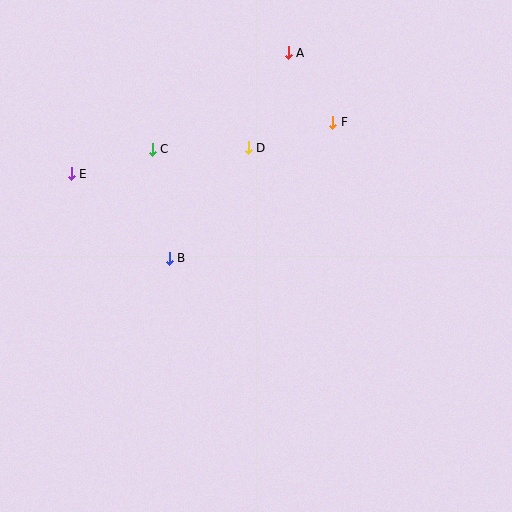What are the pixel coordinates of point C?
Point C is at (152, 149).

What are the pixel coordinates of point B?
Point B is at (169, 258).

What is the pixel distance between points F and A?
The distance between F and A is 83 pixels.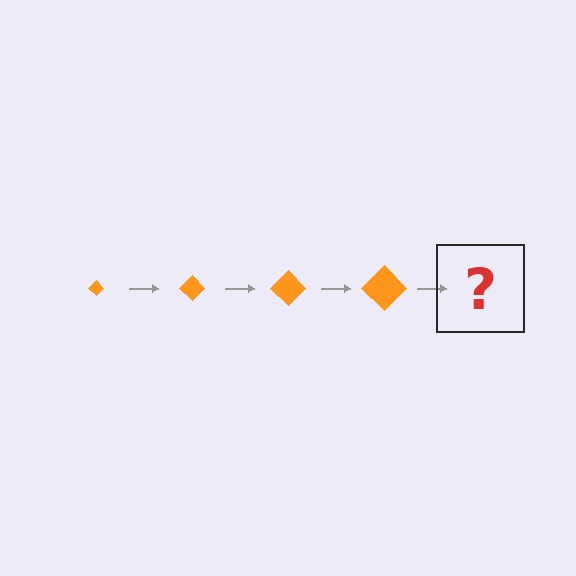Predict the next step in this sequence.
The next step is an orange diamond, larger than the previous one.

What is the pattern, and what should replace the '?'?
The pattern is that the diamond gets progressively larger each step. The '?' should be an orange diamond, larger than the previous one.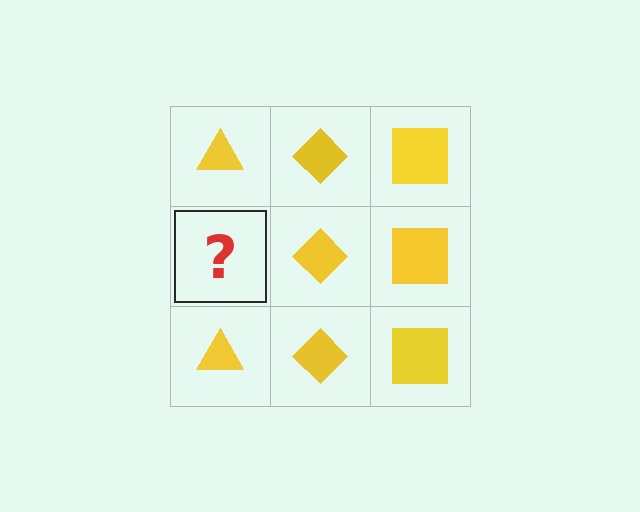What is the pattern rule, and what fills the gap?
The rule is that each column has a consistent shape. The gap should be filled with a yellow triangle.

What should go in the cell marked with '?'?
The missing cell should contain a yellow triangle.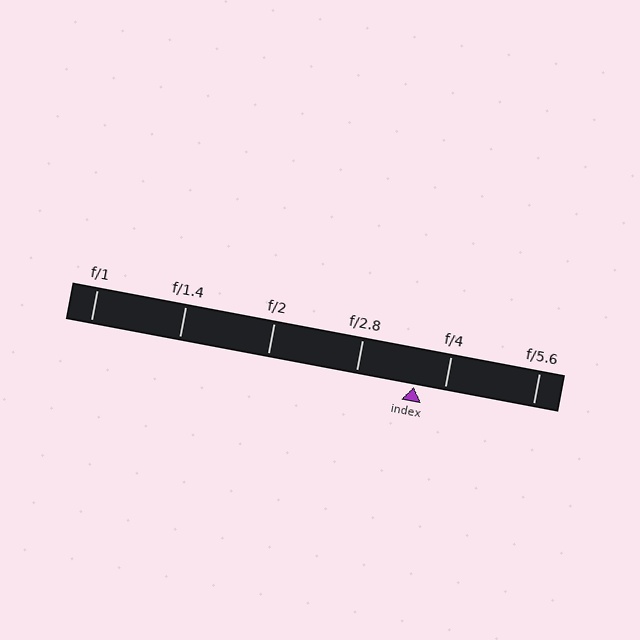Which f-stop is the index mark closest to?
The index mark is closest to f/4.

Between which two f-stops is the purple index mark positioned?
The index mark is between f/2.8 and f/4.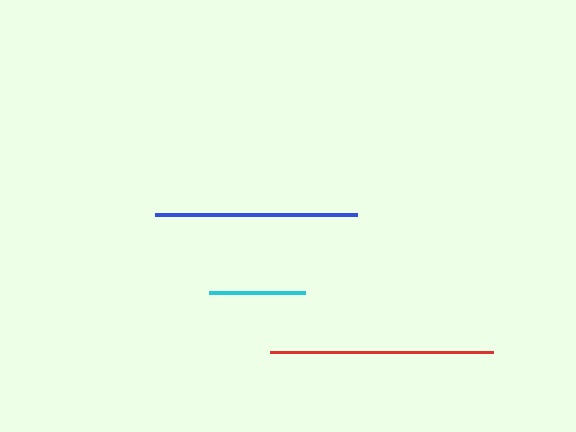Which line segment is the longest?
The red line is the longest at approximately 223 pixels.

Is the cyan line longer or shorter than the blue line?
The blue line is longer than the cyan line.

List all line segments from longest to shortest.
From longest to shortest: red, blue, cyan.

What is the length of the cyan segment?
The cyan segment is approximately 95 pixels long.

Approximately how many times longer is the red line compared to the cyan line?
The red line is approximately 2.3 times the length of the cyan line.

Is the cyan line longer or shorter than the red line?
The red line is longer than the cyan line.